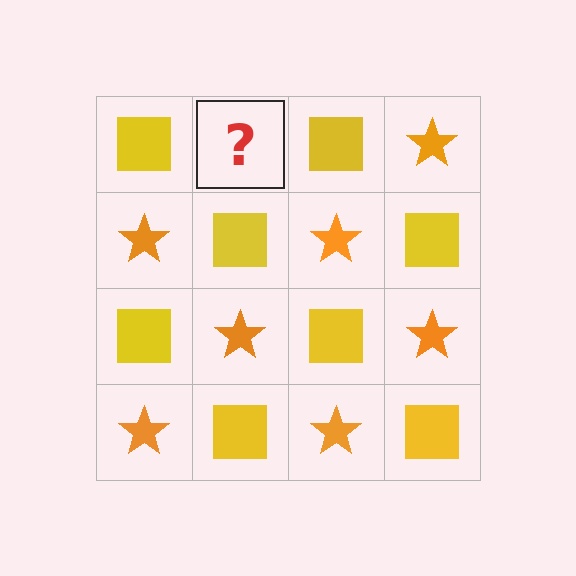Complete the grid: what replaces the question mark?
The question mark should be replaced with an orange star.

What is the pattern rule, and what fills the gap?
The rule is that it alternates yellow square and orange star in a checkerboard pattern. The gap should be filled with an orange star.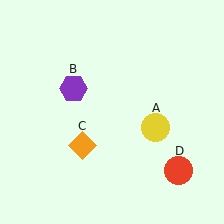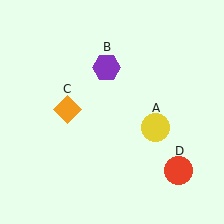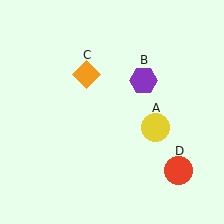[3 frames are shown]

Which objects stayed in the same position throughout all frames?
Yellow circle (object A) and red circle (object D) remained stationary.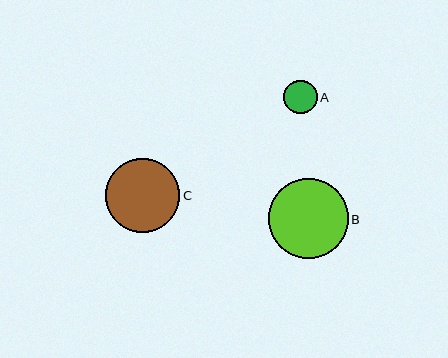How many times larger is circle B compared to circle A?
Circle B is approximately 2.4 times the size of circle A.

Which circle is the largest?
Circle B is the largest with a size of approximately 80 pixels.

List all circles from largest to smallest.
From largest to smallest: B, C, A.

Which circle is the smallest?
Circle A is the smallest with a size of approximately 33 pixels.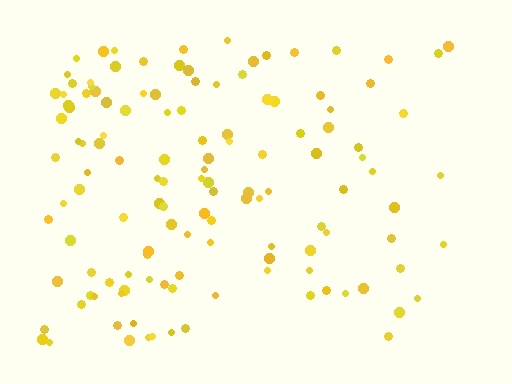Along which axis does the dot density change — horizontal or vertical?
Horizontal.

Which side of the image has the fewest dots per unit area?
The right.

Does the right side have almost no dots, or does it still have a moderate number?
Still a moderate number, just noticeably fewer than the left.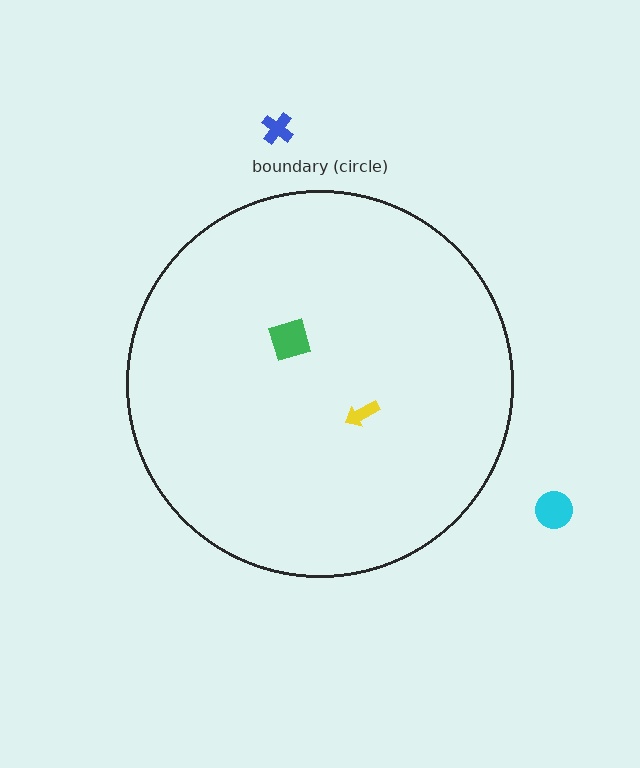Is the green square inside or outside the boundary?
Inside.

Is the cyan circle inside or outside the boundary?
Outside.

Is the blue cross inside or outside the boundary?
Outside.